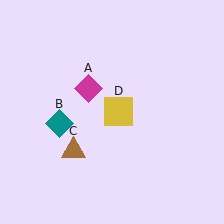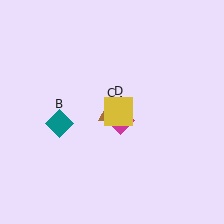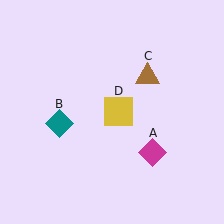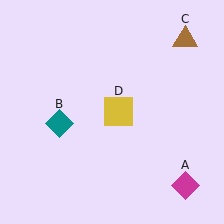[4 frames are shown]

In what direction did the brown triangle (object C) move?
The brown triangle (object C) moved up and to the right.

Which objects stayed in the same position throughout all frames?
Teal diamond (object B) and yellow square (object D) remained stationary.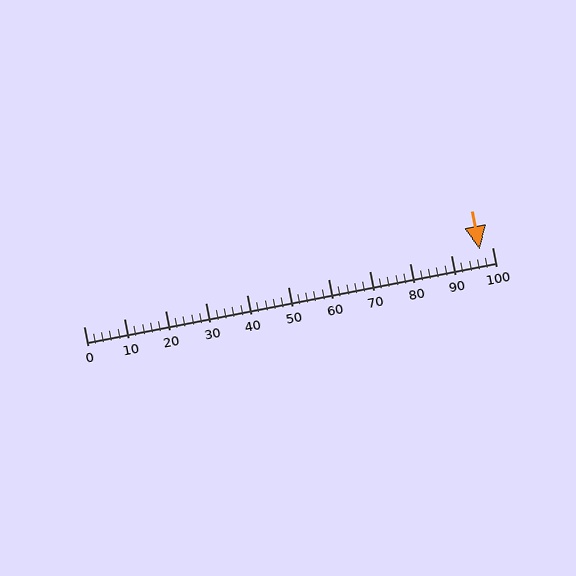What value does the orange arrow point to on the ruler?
The orange arrow points to approximately 97.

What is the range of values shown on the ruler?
The ruler shows values from 0 to 100.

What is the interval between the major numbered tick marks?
The major tick marks are spaced 10 units apart.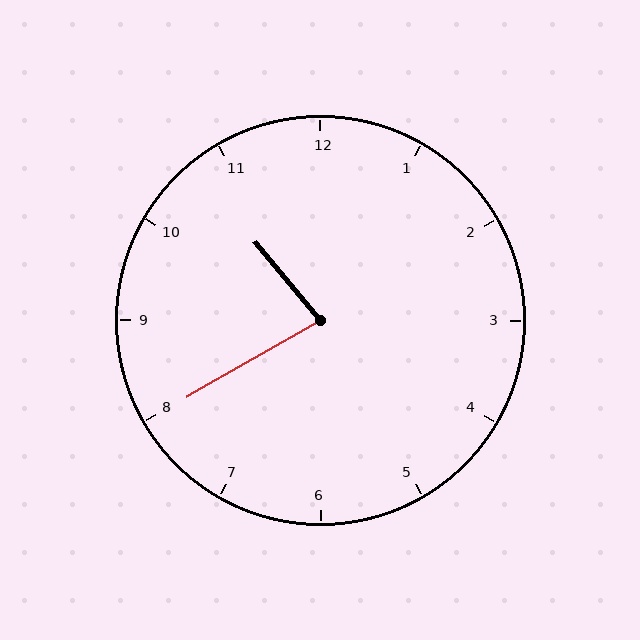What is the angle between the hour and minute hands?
Approximately 80 degrees.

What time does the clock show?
10:40.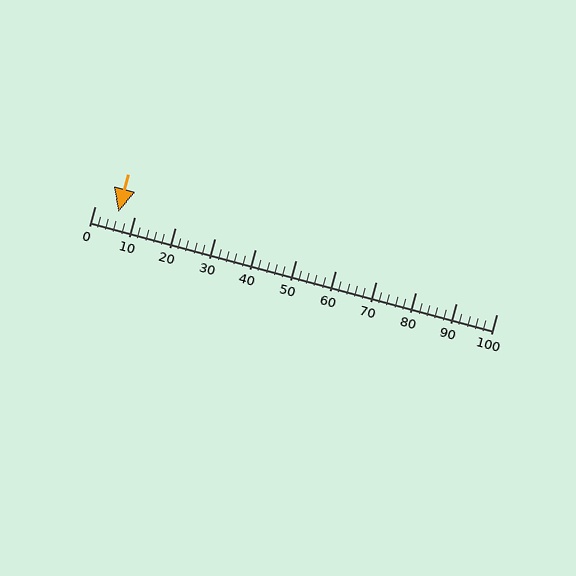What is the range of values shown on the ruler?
The ruler shows values from 0 to 100.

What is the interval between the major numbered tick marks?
The major tick marks are spaced 10 units apart.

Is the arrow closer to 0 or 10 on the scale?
The arrow is closer to 10.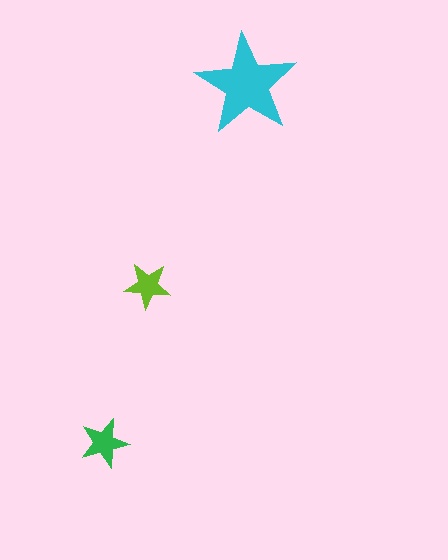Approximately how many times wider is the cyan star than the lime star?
About 2 times wider.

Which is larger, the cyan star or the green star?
The cyan one.